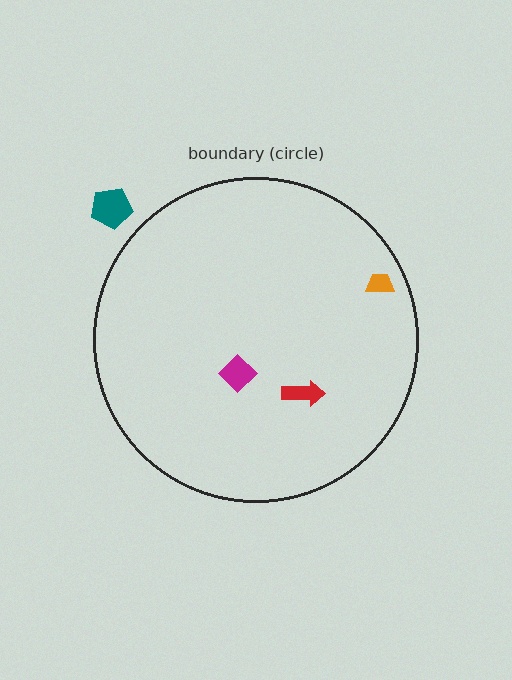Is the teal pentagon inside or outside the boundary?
Outside.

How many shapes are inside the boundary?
3 inside, 1 outside.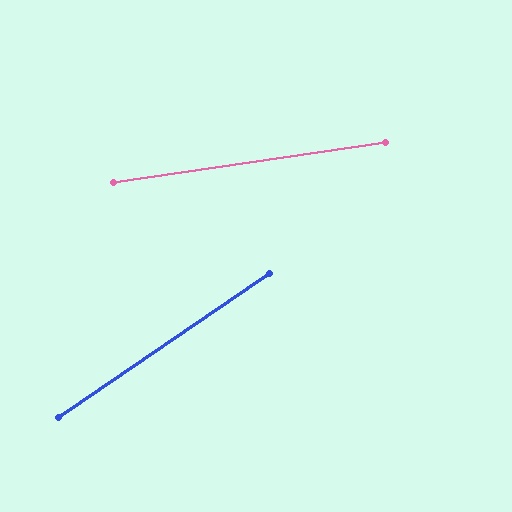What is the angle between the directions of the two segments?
Approximately 26 degrees.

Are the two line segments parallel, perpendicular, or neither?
Neither parallel nor perpendicular — they differ by about 26°.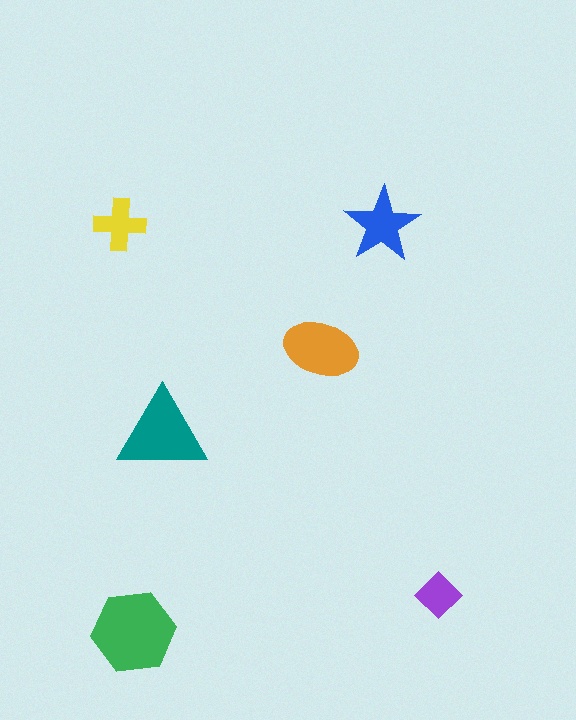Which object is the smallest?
The purple diamond.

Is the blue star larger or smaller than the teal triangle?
Smaller.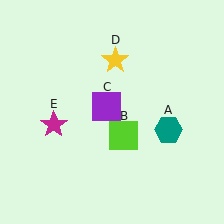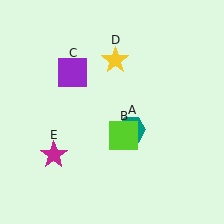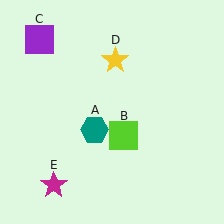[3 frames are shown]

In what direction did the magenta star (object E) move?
The magenta star (object E) moved down.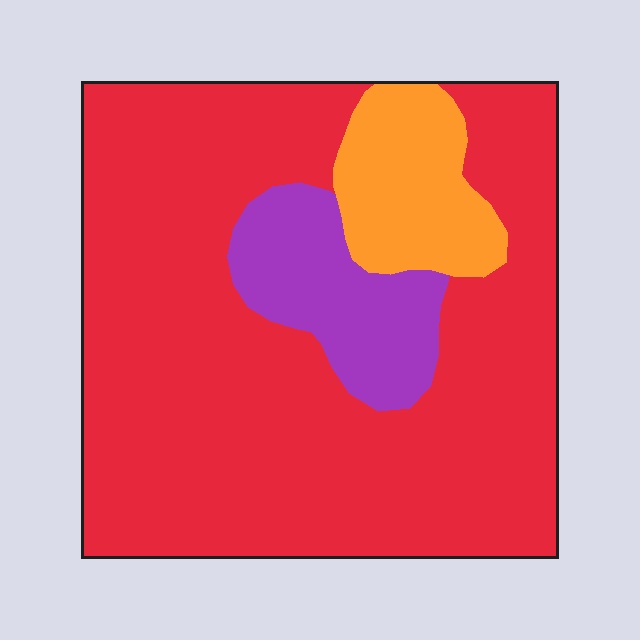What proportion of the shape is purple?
Purple takes up less than a quarter of the shape.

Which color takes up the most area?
Red, at roughly 75%.